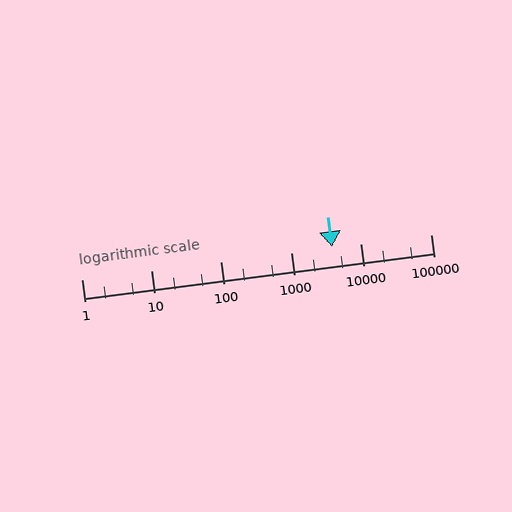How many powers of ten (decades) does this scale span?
The scale spans 5 decades, from 1 to 100000.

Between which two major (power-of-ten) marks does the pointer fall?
The pointer is between 1000 and 10000.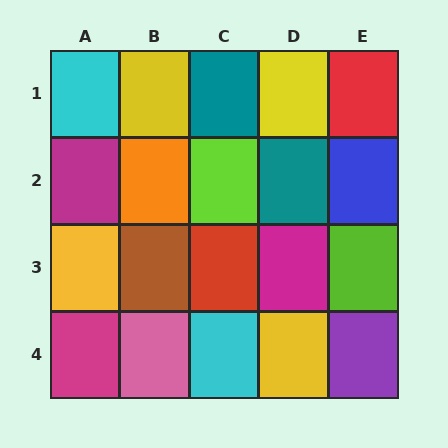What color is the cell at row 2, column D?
Teal.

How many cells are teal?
2 cells are teal.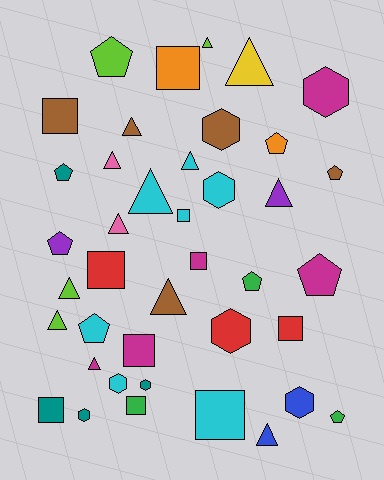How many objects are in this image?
There are 40 objects.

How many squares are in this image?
There are 10 squares.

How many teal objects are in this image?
There are 4 teal objects.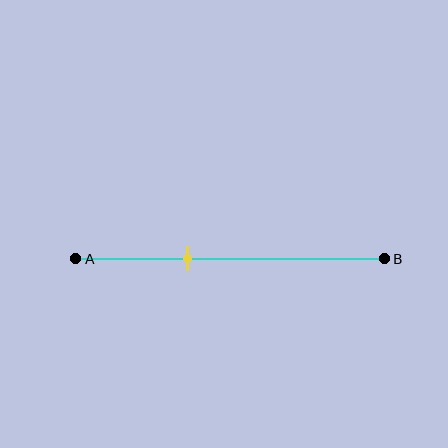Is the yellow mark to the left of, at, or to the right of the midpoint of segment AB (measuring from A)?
The yellow mark is to the left of the midpoint of segment AB.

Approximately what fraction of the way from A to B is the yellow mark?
The yellow mark is approximately 35% of the way from A to B.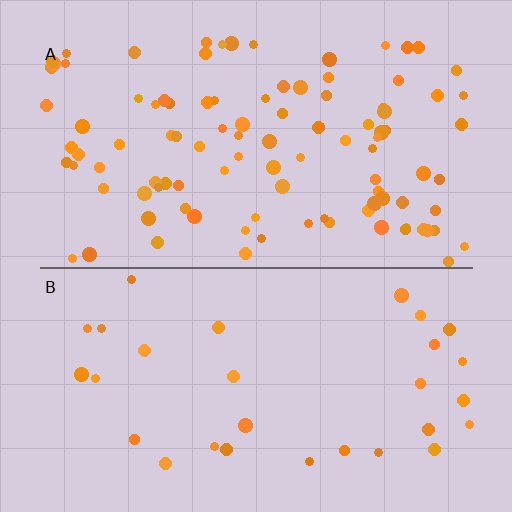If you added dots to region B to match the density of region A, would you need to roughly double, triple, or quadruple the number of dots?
Approximately triple.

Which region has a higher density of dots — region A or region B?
A (the top).